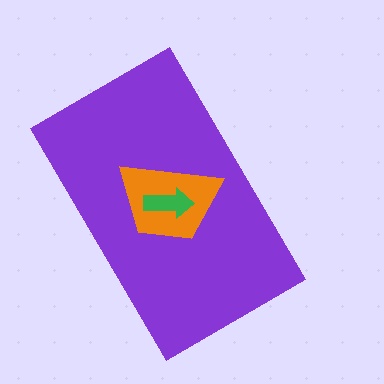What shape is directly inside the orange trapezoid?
The green arrow.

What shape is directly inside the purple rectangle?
The orange trapezoid.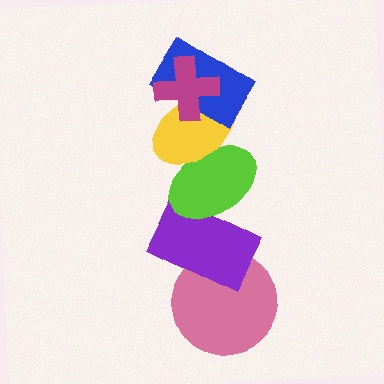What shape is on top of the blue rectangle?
The magenta cross is on top of the blue rectangle.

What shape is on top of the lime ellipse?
The yellow ellipse is on top of the lime ellipse.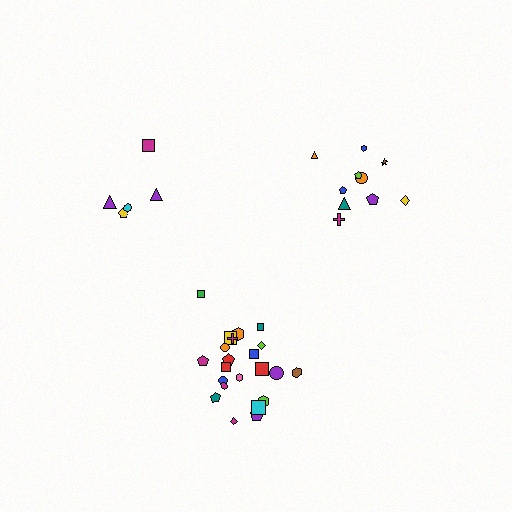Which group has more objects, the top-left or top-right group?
The top-right group.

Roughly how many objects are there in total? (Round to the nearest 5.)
Roughly 35 objects in total.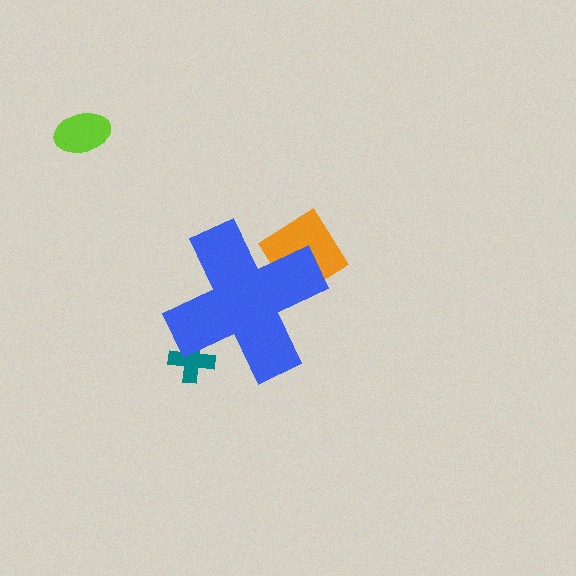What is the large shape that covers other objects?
A blue cross.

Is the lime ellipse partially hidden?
No, the lime ellipse is fully visible.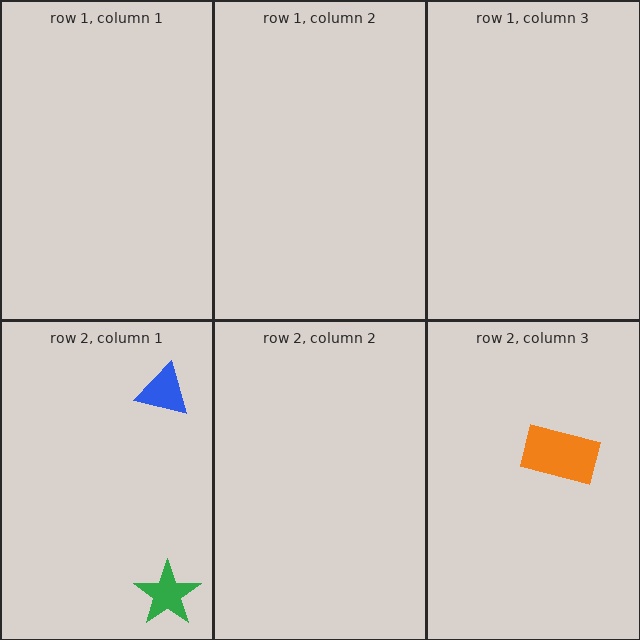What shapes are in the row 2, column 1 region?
The green star, the blue triangle.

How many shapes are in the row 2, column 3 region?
1.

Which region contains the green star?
The row 2, column 1 region.